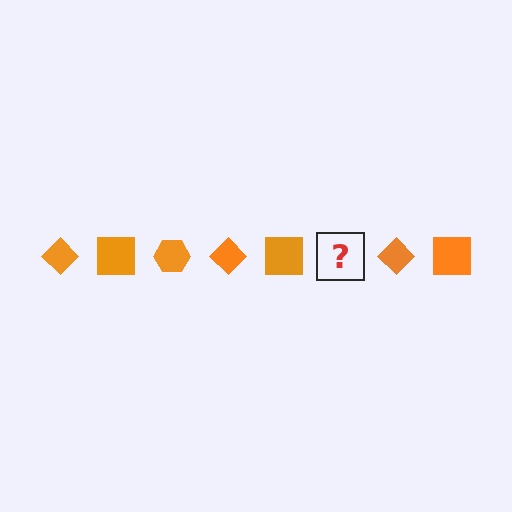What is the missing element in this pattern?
The missing element is an orange hexagon.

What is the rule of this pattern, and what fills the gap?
The rule is that the pattern cycles through diamond, square, hexagon shapes in orange. The gap should be filled with an orange hexagon.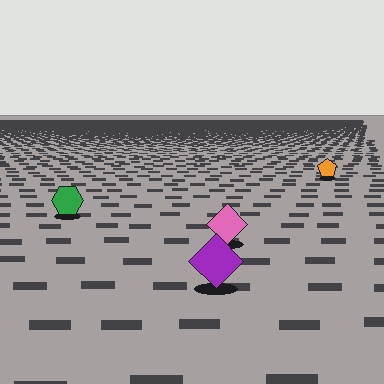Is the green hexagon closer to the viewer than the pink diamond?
No. The pink diamond is closer — you can tell from the texture gradient: the ground texture is coarser near it.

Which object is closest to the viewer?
The purple diamond is closest. The texture marks near it are larger and more spread out.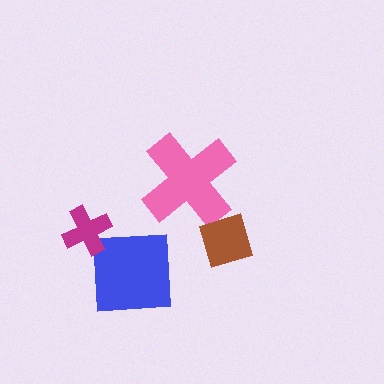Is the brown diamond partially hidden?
No, no other shape covers it.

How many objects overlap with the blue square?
0 objects overlap with the blue square.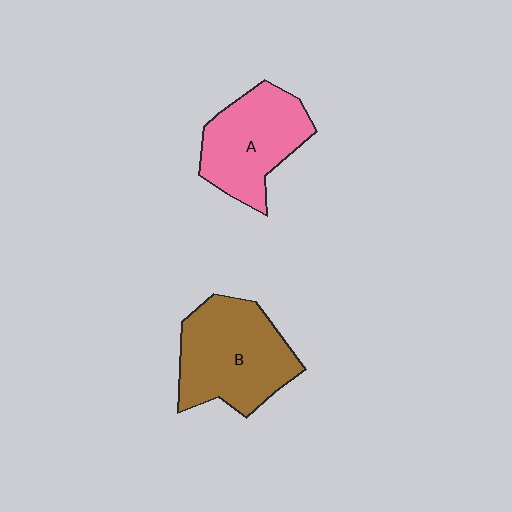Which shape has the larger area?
Shape B (brown).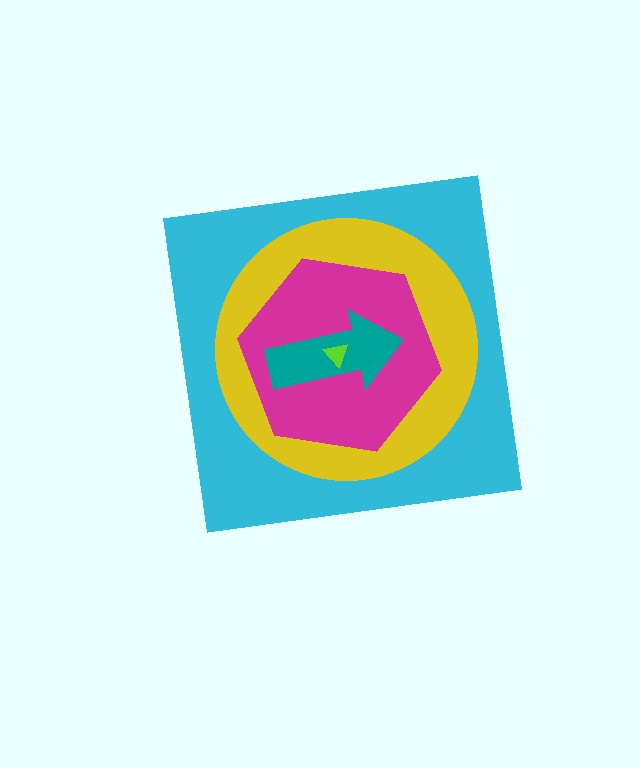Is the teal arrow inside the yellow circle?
Yes.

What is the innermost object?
The lime triangle.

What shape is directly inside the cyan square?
The yellow circle.